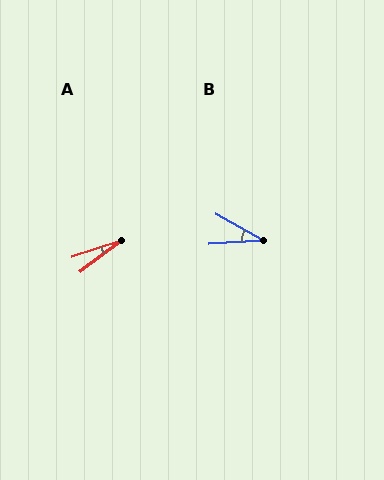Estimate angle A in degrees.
Approximately 19 degrees.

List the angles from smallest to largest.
A (19°), B (33°).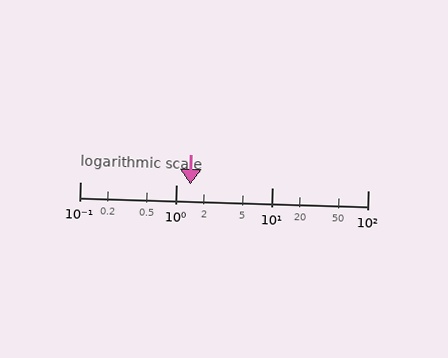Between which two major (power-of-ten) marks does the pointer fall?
The pointer is between 1 and 10.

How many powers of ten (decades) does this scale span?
The scale spans 3 decades, from 0.1 to 100.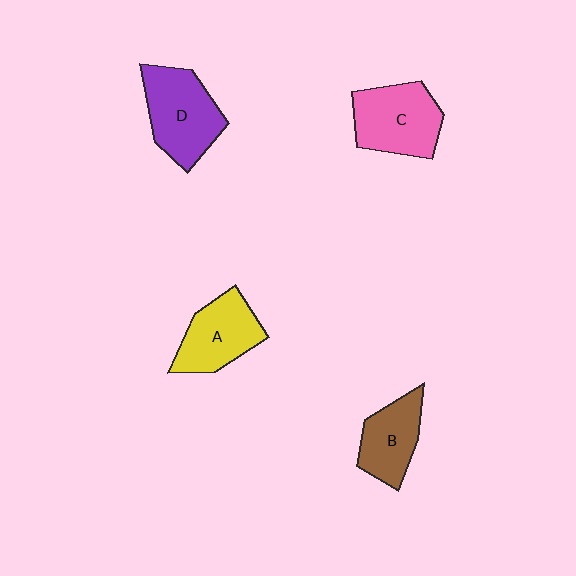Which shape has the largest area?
Shape D (purple).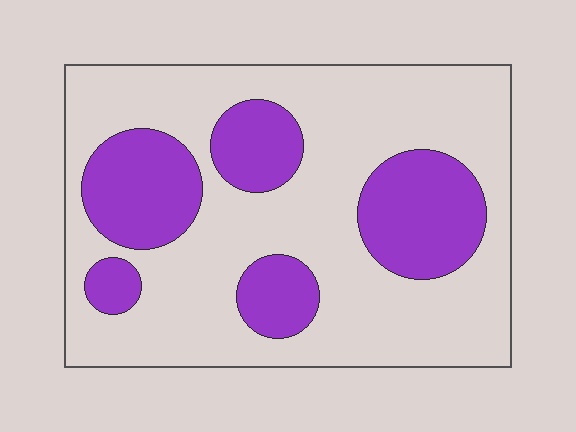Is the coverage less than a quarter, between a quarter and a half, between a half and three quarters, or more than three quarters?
Between a quarter and a half.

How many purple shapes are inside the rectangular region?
5.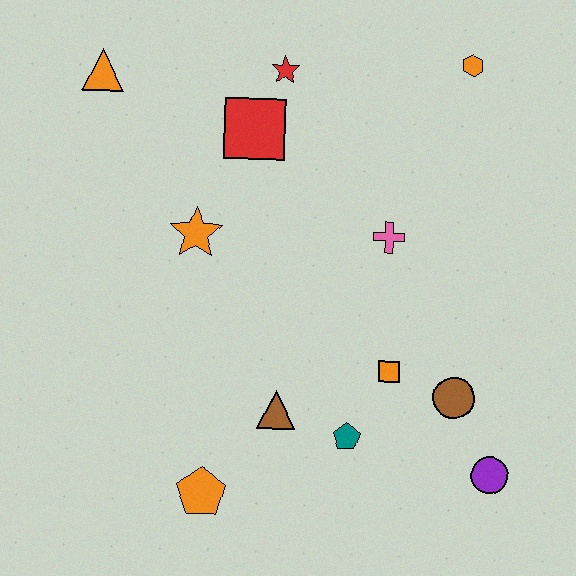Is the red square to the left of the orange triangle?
No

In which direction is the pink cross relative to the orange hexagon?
The pink cross is below the orange hexagon.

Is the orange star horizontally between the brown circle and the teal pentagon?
No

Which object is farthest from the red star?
The purple circle is farthest from the red star.